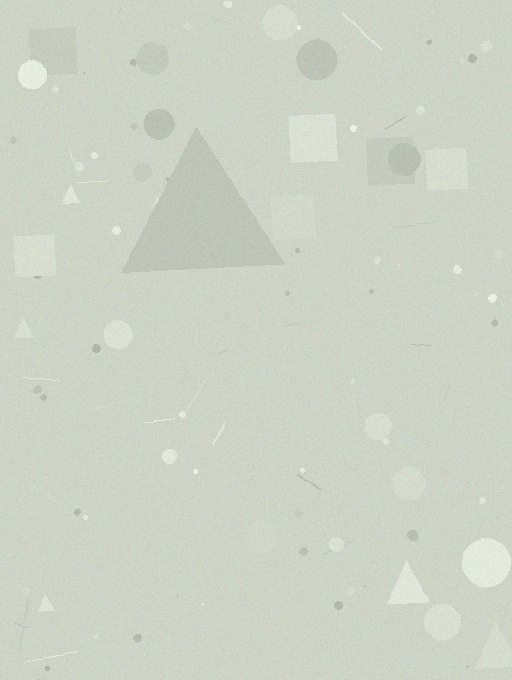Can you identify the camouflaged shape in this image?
The camouflaged shape is a triangle.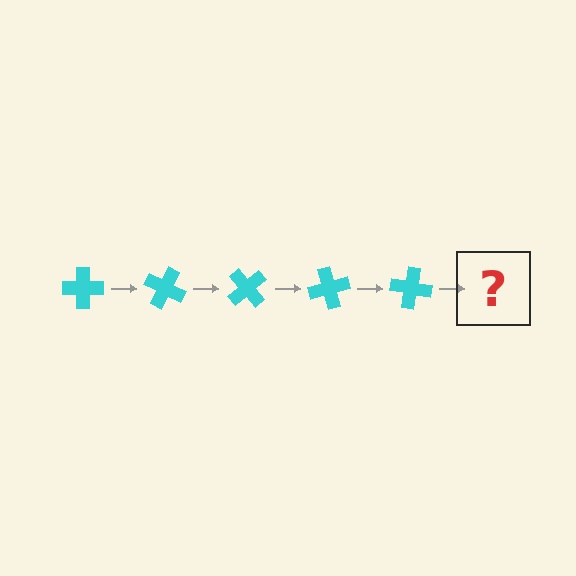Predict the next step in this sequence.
The next step is a cyan cross rotated 125 degrees.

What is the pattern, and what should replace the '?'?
The pattern is that the cross rotates 25 degrees each step. The '?' should be a cyan cross rotated 125 degrees.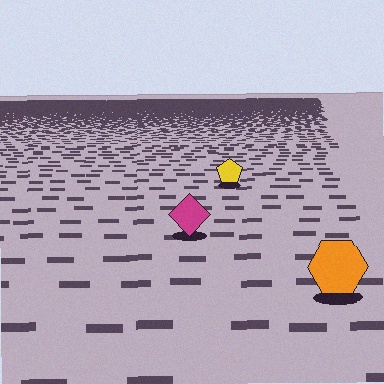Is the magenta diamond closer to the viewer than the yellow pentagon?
Yes. The magenta diamond is closer — you can tell from the texture gradient: the ground texture is coarser near it.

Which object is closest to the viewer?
The orange hexagon is closest. The texture marks near it are larger and more spread out.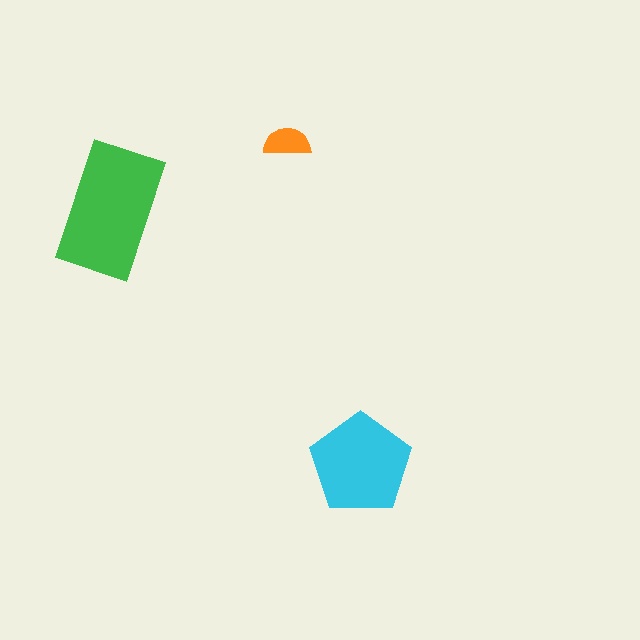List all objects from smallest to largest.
The orange semicircle, the cyan pentagon, the green rectangle.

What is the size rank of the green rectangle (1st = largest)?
1st.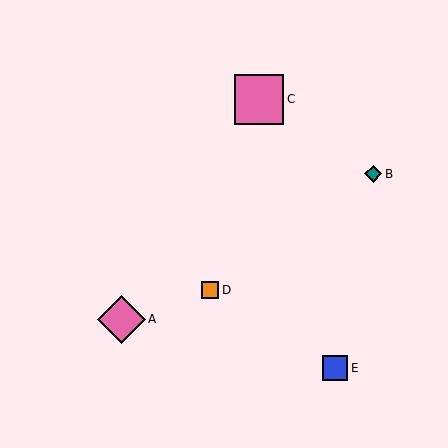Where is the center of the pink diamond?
The center of the pink diamond is at (122, 319).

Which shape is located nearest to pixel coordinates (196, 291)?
The orange square (labeled D) at (210, 290) is nearest to that location.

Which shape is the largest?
The pink square (labeled C) is the largest.